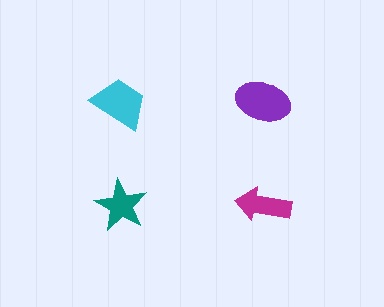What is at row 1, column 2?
A purple ellipse.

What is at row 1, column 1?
A cyan trapezoid.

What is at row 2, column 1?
A teal star.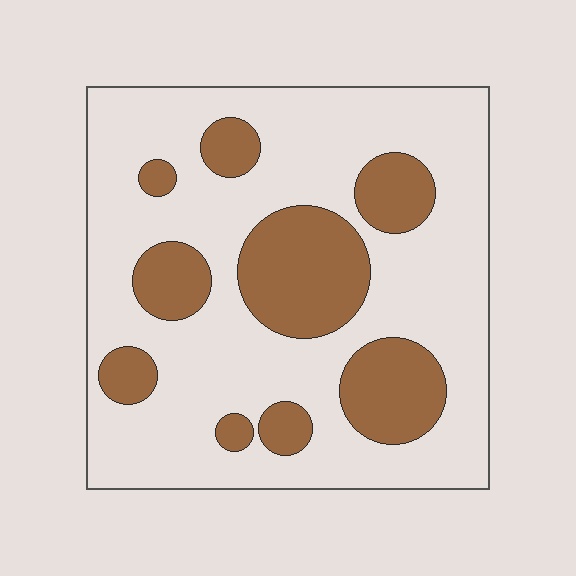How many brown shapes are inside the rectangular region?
9.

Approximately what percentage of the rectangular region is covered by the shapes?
Approximately 25%.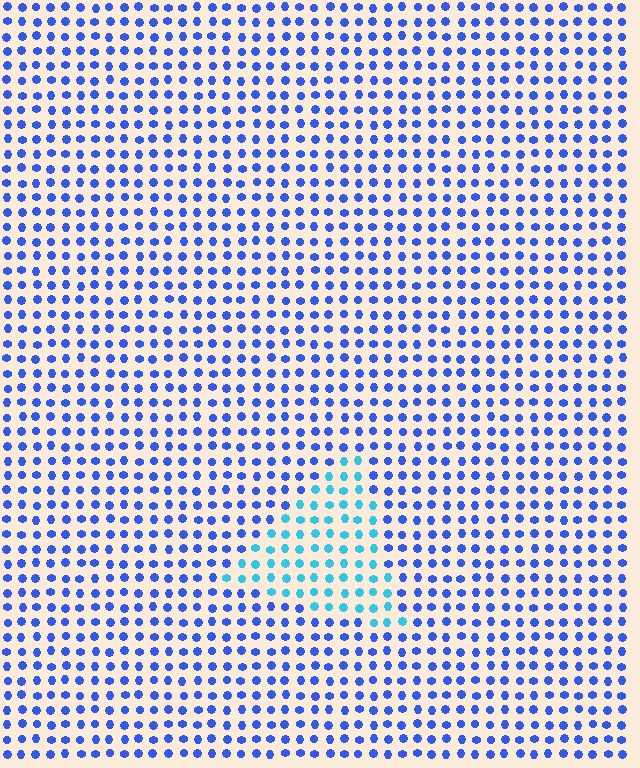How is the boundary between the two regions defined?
The boundary is defined purely by a slight shift in hue (about 38 degrees). Spacing, size, and orientation are identical on both sides.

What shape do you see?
I see a triangle.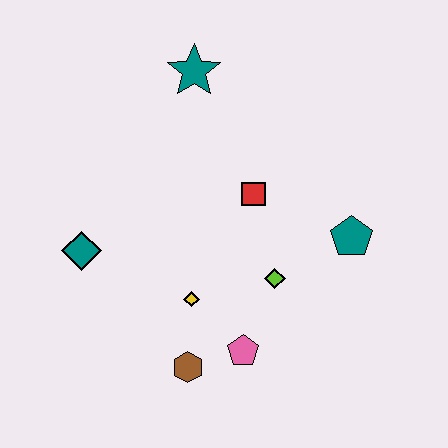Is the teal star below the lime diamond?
No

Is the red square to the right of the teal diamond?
Yes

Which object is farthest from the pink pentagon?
The teal star is farthest from the pink pentagon.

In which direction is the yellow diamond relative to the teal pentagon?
The yellow diamond is to the left of the teal pentagon.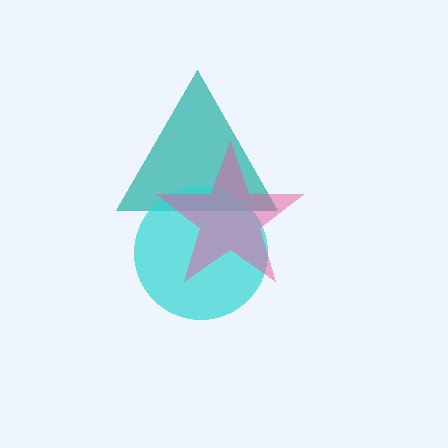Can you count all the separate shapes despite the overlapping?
Yes, there are 3 separate shapes.